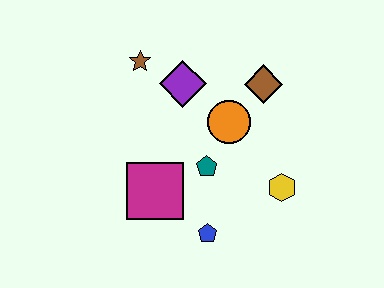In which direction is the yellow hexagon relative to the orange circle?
The yellow hexagon is below the orange circle.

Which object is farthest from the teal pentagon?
The brown star is farthest from the teal pentagon.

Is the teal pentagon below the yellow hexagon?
No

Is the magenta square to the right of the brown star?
Yes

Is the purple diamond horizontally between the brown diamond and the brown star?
Yes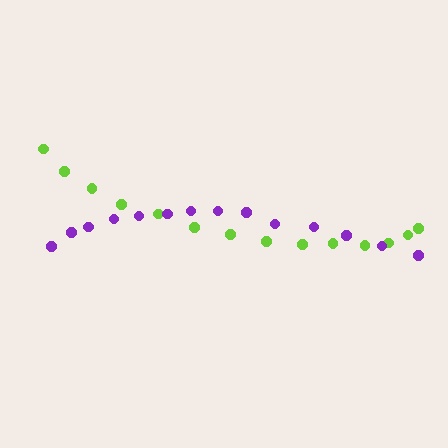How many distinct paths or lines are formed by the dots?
There are 2 distinct paths.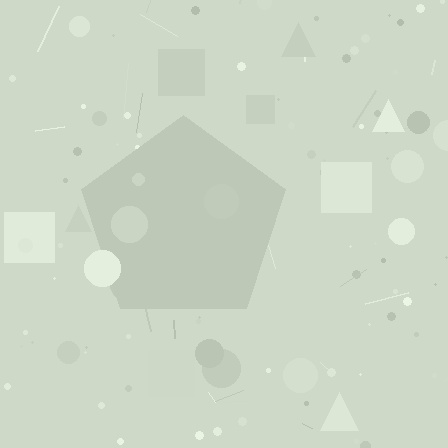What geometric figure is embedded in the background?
A pentagon is embedded in the background.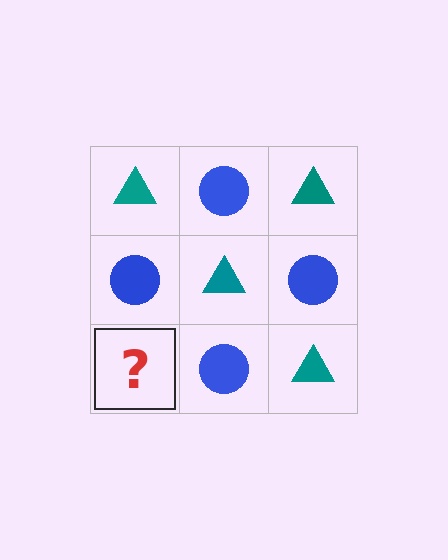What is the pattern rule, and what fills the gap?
The rule is that it alternates teal triangle and blue circle in a checkerboard pattern. The gap should be filled with a teal triangle.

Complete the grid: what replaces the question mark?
The question mark should be replaced with a teal triangle.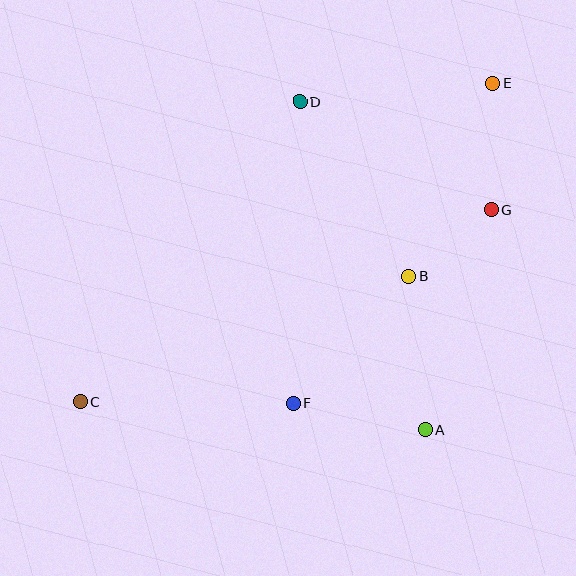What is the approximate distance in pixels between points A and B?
The distance between A and B is approximately 154 pixels.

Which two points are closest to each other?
Points B and G are closest to each other.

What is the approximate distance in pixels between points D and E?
The distance between D and E is approximately 194 pixels.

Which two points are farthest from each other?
Points C and E are farthest from each other.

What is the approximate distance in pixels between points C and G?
The distance between C and G is approximately 454 pixels.